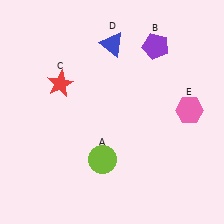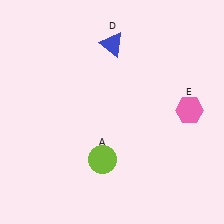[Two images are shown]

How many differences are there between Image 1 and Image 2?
There are 2 differences between the two images.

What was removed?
The red star (C), the purple pentagon (B) were removed in Image 2.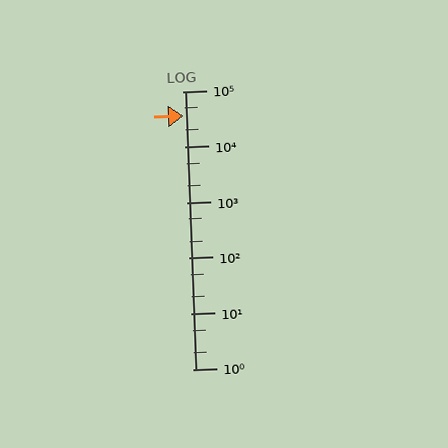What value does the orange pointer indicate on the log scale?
The pointer indicates approximately 37000.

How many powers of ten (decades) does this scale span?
The scale spans 5 decades, from 1 to 100000.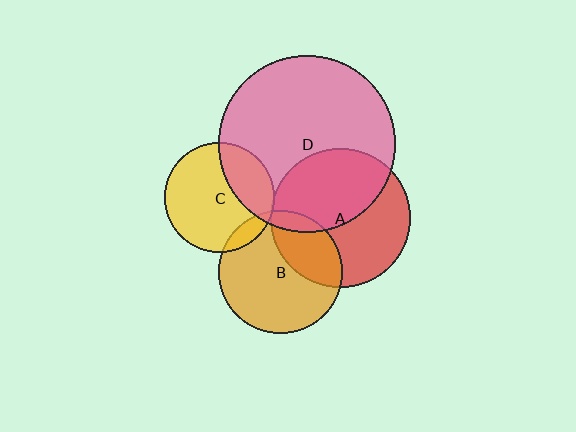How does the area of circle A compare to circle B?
Approximately 1.3 times.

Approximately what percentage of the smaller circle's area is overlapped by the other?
Approximately 50%.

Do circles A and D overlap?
Yes.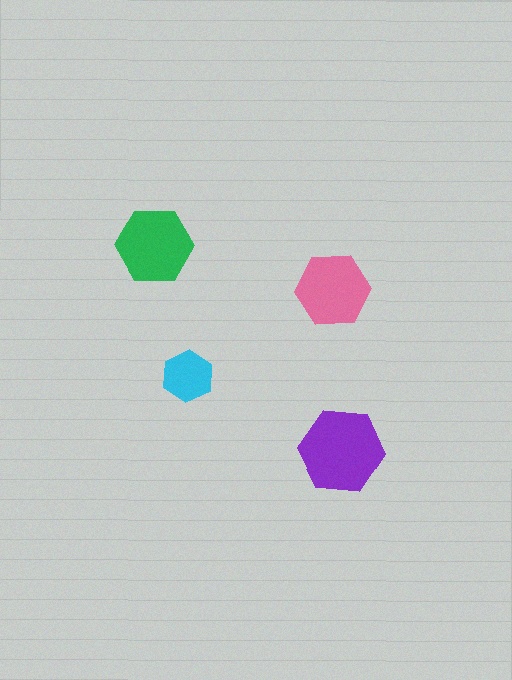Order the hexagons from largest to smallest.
the purple one, the green one, the pink one, the cyan one.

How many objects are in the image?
There are 4 objects in the image.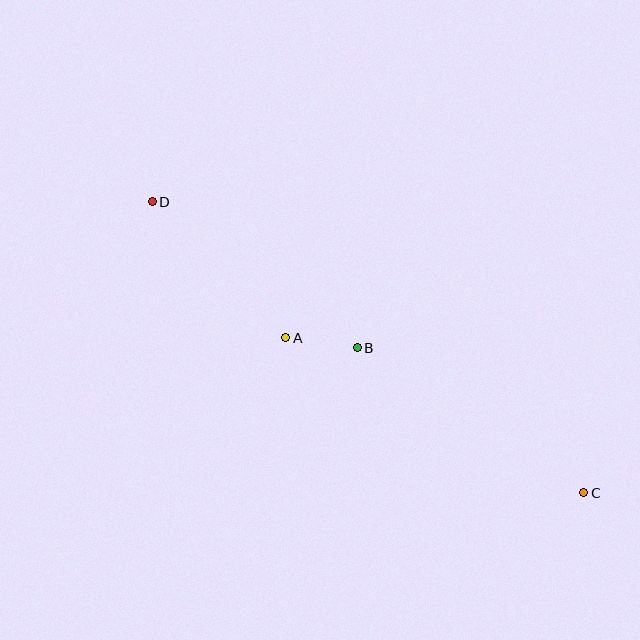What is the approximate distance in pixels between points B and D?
The distance between B and D is approximately 252 pixels.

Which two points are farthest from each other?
Points C and D are farthest from each other.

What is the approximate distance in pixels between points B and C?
The distance between B and C is approximately 269 pixels.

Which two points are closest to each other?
Points A and B are closest to each other.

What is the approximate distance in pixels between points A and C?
The distance between A and C is approximately 336 pixels.